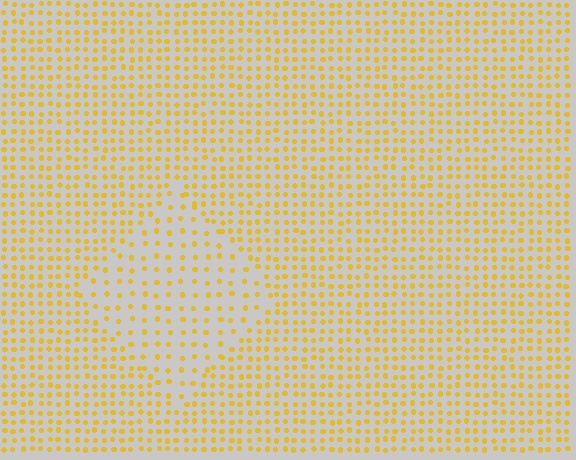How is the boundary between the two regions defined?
The boundary is defined by a change in element density (approximately 1.9x ratio). All elements are the same color, size, and shape.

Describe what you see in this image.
The image contains small yellow elements arranged at two different densities. A diamond-shaped region is visible where the elements are less densely packed than the surrounding area.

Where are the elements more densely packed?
The elements are more densely packed outside the diamond boundary.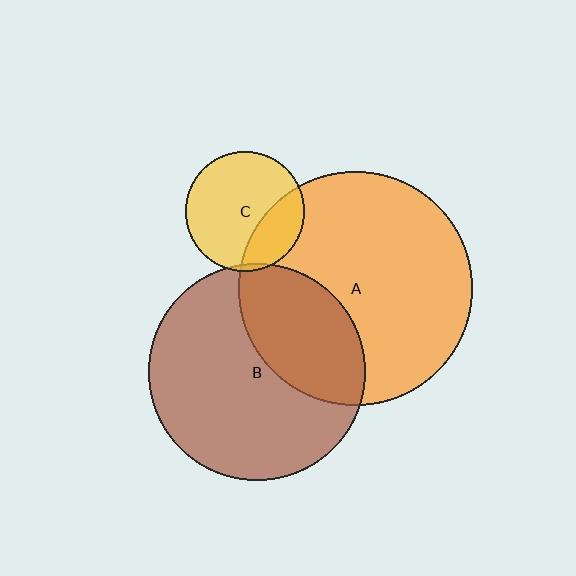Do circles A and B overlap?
Yes.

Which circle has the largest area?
Circle A (orange).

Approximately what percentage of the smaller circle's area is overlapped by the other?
Approximately 35%.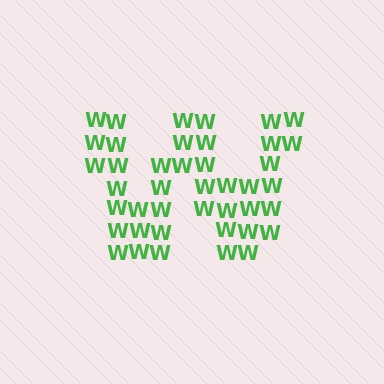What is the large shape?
The large shape is the letter W.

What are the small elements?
The small elements are letter W's.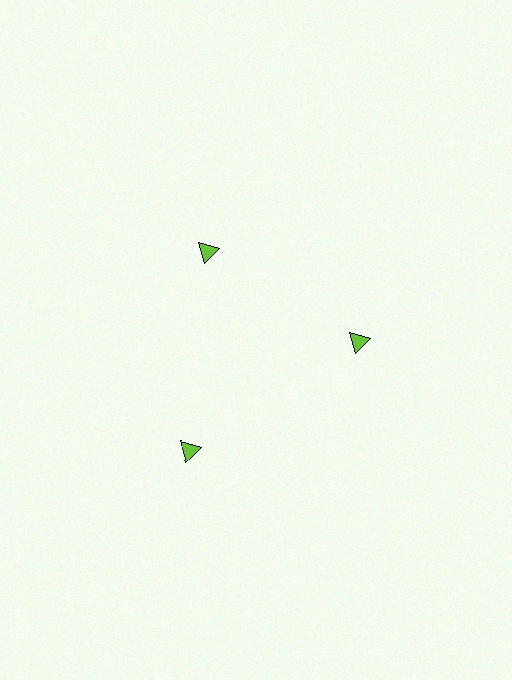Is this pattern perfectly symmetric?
No. The 3 lime triangles are arranged in a ring, but one element near the 7 o'clock position is pushed outward from the center, breaking the 3-fold rotational symmetry.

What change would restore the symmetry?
The symmetry would be restored by moving it inward, back onto the ring so that all 3 triangles sit at equal angles and equal distance from the center.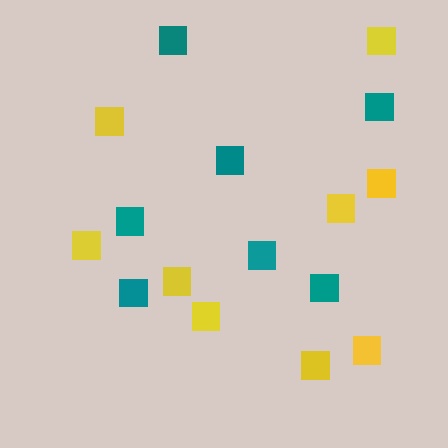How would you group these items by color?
There are 2 groups: one group of teal squares (7) and one group of yellow squares (9).